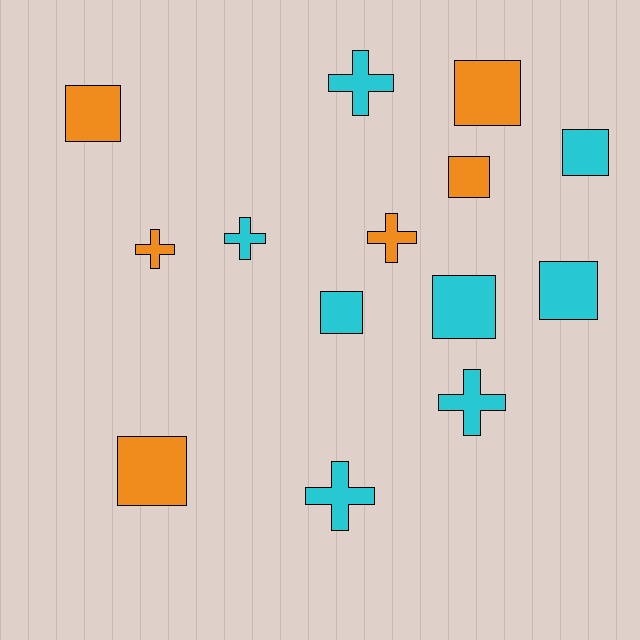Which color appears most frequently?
Cyan, with 8 objects.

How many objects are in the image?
There are 14 objects.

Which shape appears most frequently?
Square, with 8 objects.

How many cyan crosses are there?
There are 4 cyan crosses.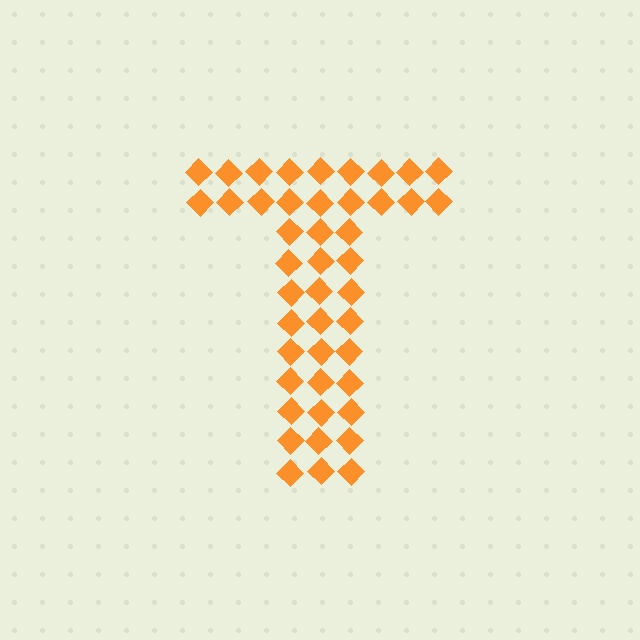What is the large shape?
The large shape is the letter T.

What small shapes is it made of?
It is made of small diamonds.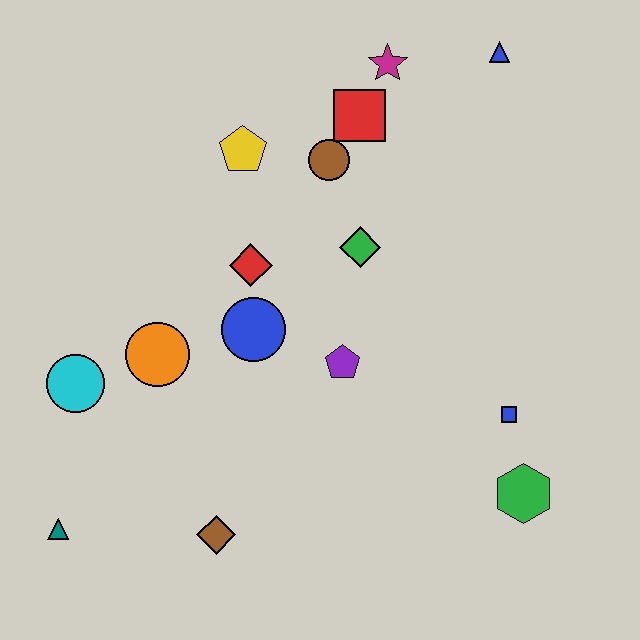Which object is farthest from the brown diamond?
The blue triangle is farthest from the brown diamond.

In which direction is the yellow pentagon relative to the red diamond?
The yellow pentagon is above the red diamond.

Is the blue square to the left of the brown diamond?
No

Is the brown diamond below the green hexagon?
Yes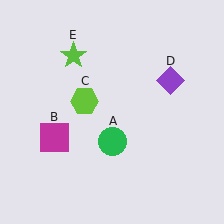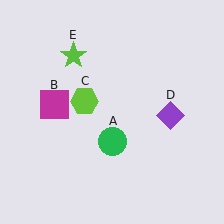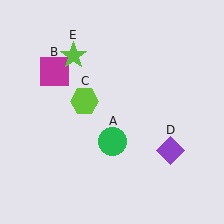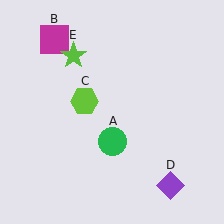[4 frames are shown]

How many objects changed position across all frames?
2 objects changed position: magenta square (object B), purple diamond (object D).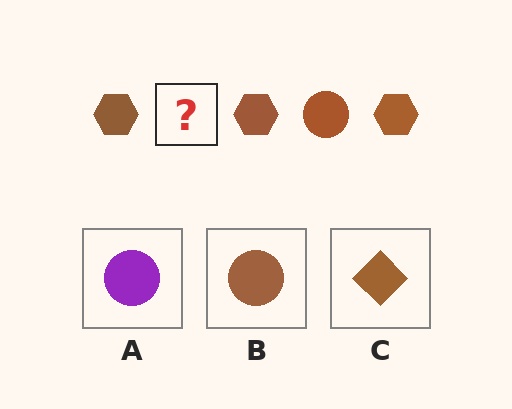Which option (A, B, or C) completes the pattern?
B.